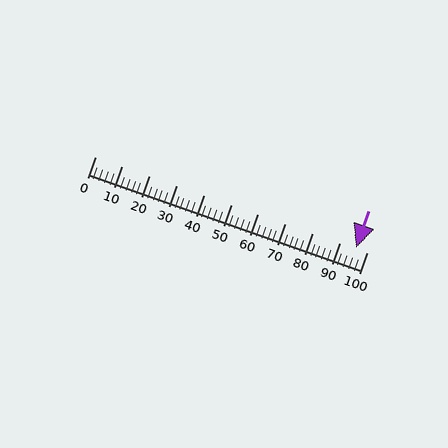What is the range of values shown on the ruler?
The ruler shows values from 0 to 100.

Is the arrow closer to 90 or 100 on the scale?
The arrow is closer to 100.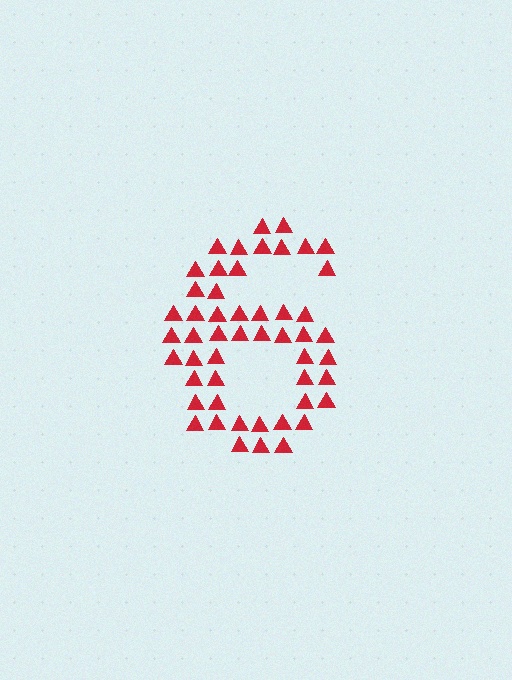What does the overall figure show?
The overall figure shows the digit 6.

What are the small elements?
The small elements are triangles.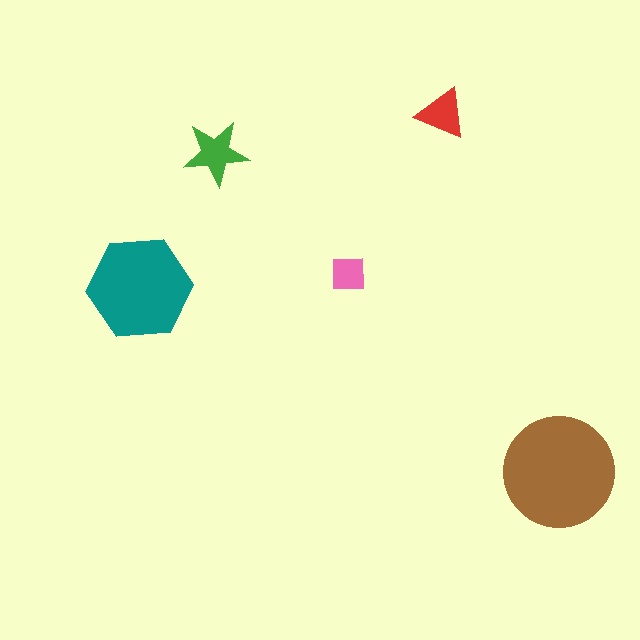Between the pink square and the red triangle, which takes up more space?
The red triangle.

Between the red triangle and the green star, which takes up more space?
The green star.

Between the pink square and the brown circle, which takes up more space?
The brown circle.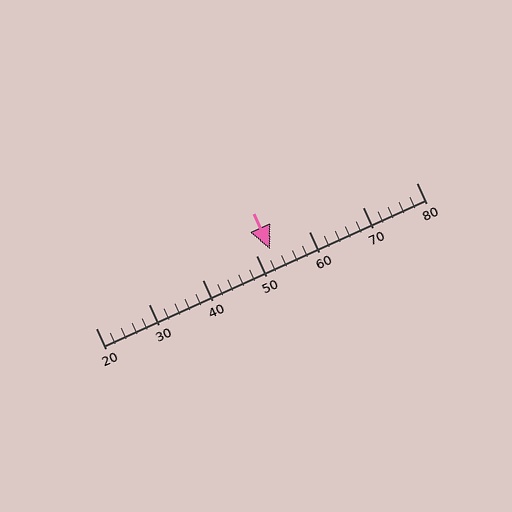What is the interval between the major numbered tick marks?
The major tick marks are spaced 10 units apart.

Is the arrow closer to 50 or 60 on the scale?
The arrow is closer to 50.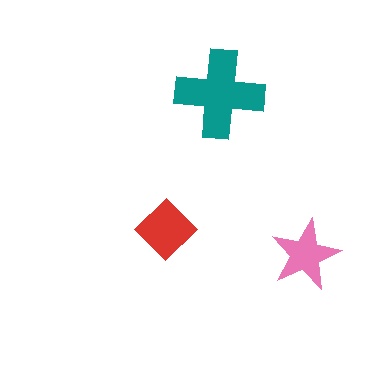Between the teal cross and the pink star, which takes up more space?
The teal cross.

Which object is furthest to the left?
The red diamond is leftmost.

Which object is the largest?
The teal cross.